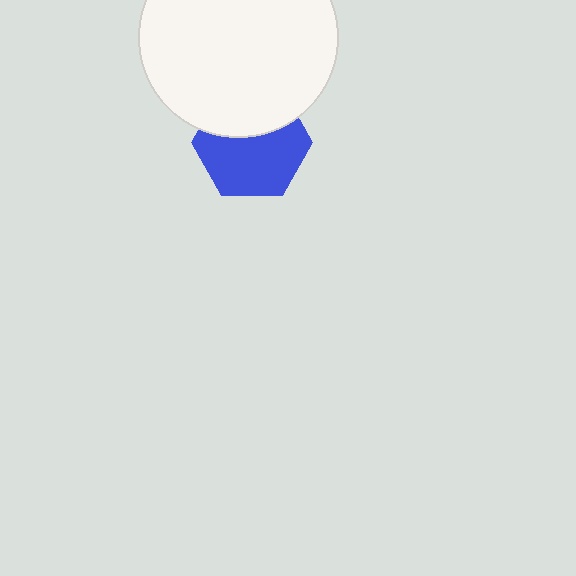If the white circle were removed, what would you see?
You would see the complete blue hexagon.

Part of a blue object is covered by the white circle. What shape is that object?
It is a hexagon.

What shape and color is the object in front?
The object in front is a white circle.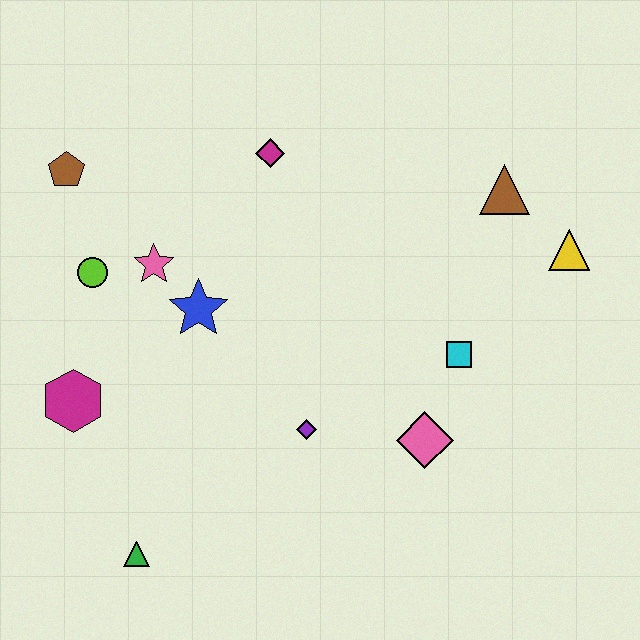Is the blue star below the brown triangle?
Yes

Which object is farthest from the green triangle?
The yellow triangle is farthest from the green triangle.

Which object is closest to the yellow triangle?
The brown triangle is closest to the yellow triangle.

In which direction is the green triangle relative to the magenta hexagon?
The green triangle is below the magenta hexagon.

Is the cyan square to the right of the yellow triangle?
No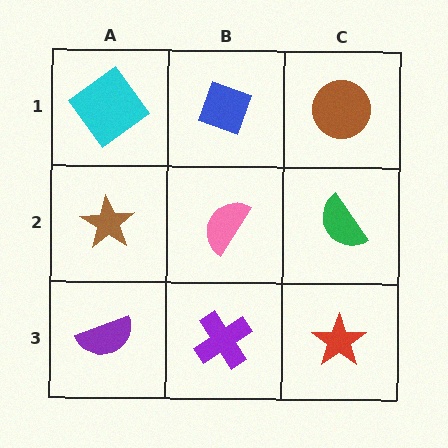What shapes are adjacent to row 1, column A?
A brown star (row 2, column A), a blue diamond (row 1, column B).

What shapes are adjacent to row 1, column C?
A green semicircle (row 2, column C), a blue diamond (row 1, column B).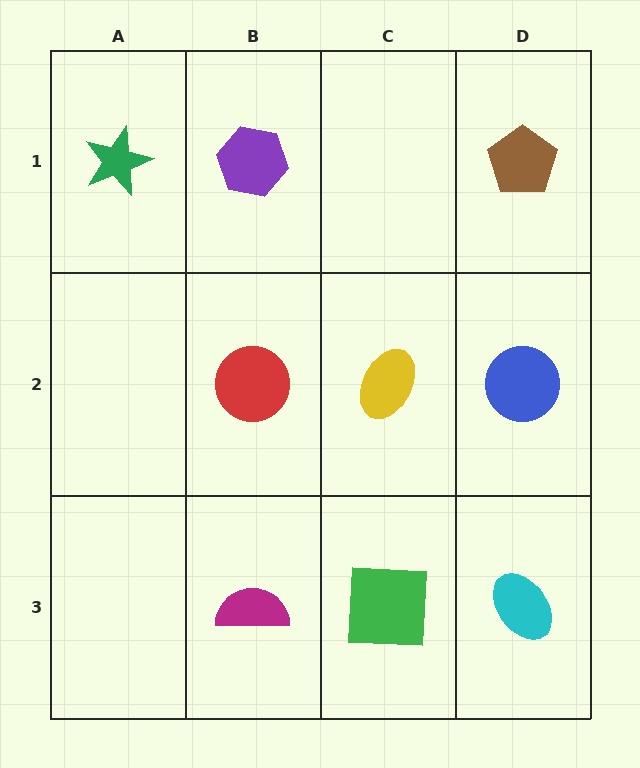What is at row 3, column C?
A green square.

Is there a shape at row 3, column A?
No, that cell is empty.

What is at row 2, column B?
A red circle.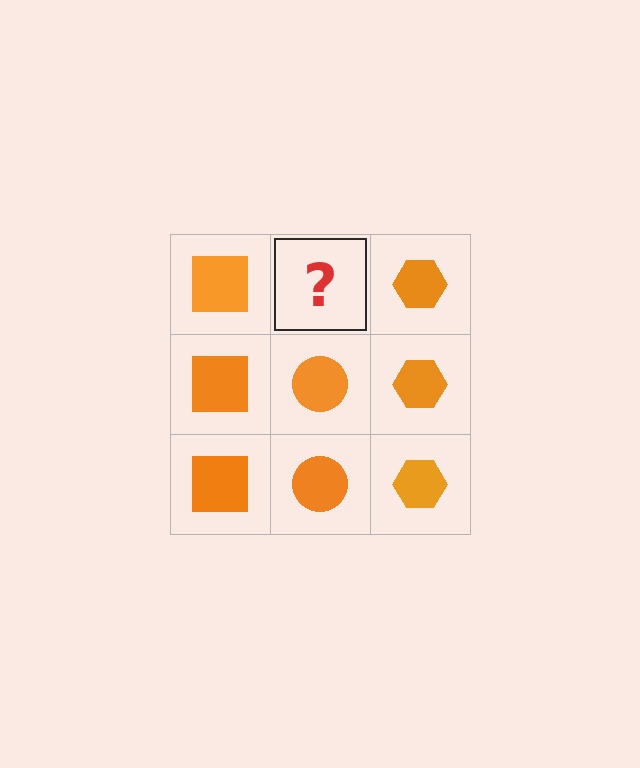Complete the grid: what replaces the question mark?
The question mark should be replaced with an orange circle.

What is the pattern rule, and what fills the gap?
The rule is that each column has a consistent shape. The gap should be filled with an orange circle.